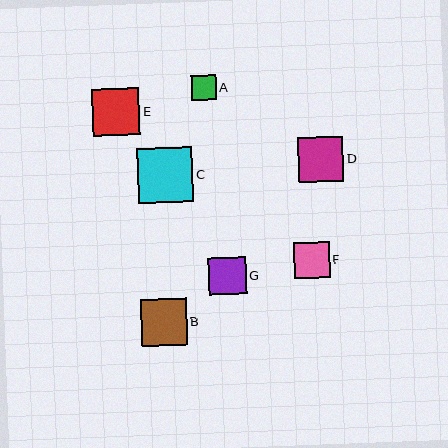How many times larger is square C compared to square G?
Square C is approximately 1.5 times the size of square G.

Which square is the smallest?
Square A is the smallest with a size of approximately 25 pixels.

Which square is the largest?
Square C is the largest with a size of approximately 55 pixels.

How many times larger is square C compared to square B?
Square C is approximately 1.2 times the size of square B.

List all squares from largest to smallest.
From largest to smallest: C, E, B, D, G, F, A.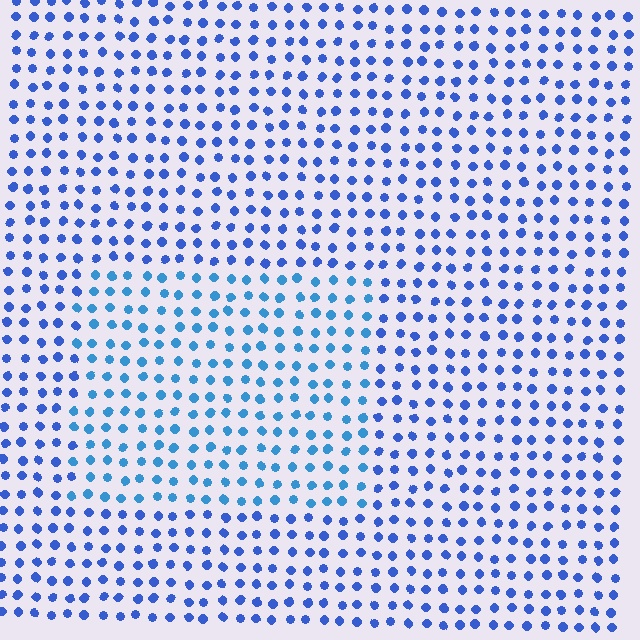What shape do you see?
I see a rectangle.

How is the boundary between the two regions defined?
The boundary is defined purely by a slight shift in hue (about 22 degrees). Spacing, size, and orientation are identical on both sides.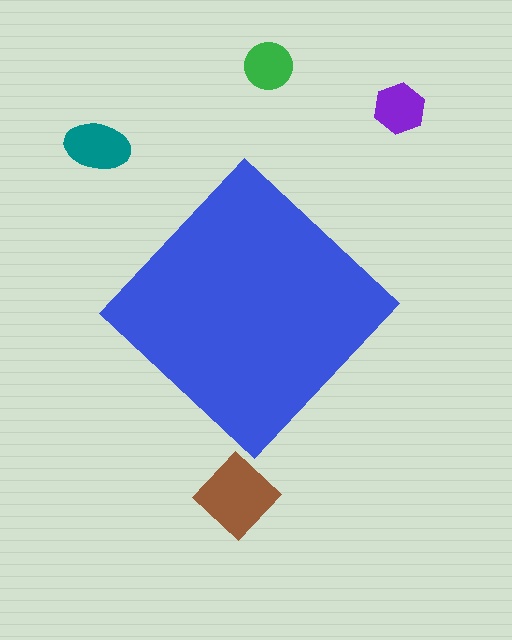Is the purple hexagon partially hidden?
No, the purple hexagon is fully visible.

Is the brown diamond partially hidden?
No, the brown diamond is fully visible.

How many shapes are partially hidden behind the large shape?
0 shapes are partially hidden.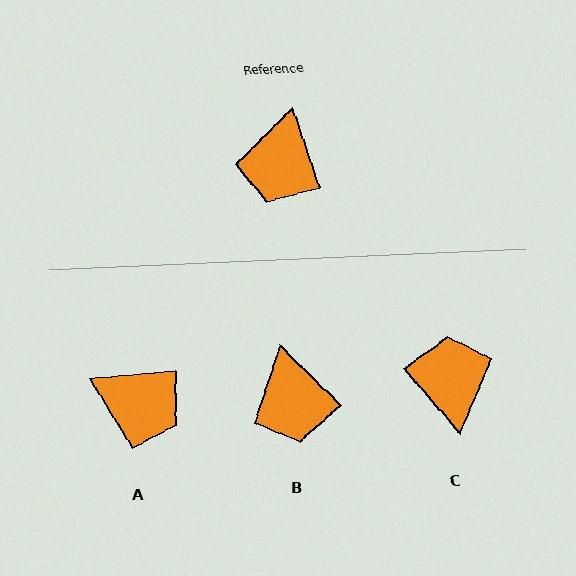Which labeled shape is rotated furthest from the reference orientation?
C, about 158 degrees away.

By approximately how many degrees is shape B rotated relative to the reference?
Approximately 27 degrees counter-clockwise.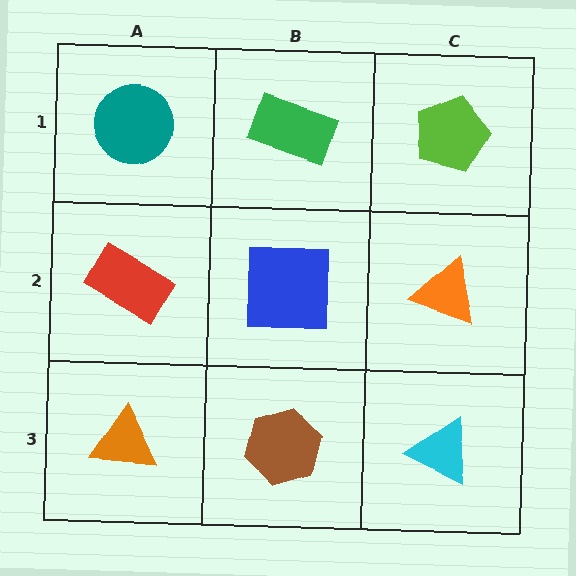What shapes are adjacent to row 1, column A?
A red rectangle (row 2, column A), a green rectangle (row 1, column B).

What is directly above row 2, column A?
A teal circle.